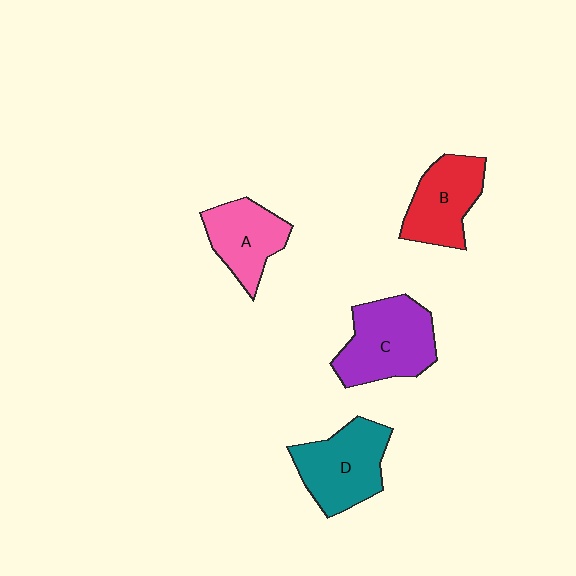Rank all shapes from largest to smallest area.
From largest to smallest: C (purple), D (teal), B (red), A (pink).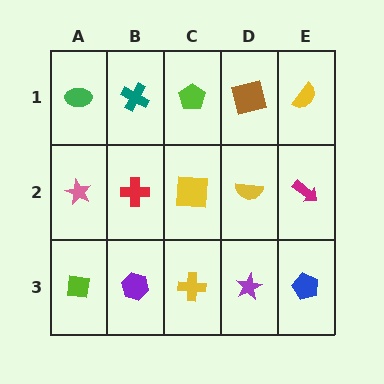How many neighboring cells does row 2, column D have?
4.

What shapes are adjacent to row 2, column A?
A green ellipse (row 1, column A), a lime square (row 3, column A), a red cross (row 2, column B).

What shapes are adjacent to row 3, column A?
A pink star (row 2, column A), a purple hexagon (row 3, column B).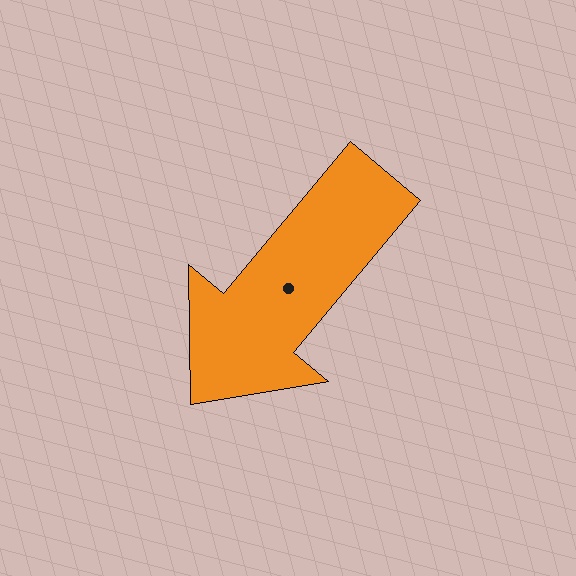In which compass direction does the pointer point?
Southwest.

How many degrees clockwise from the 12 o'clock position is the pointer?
Approximately 220 degrees.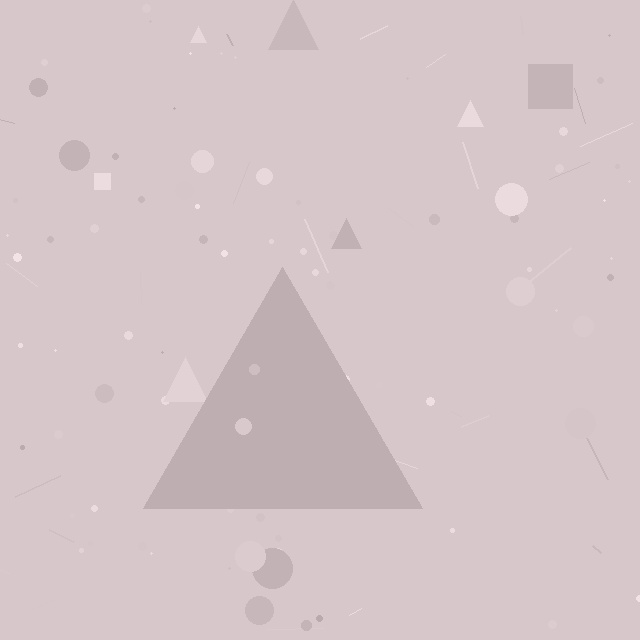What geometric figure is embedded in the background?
A triangle is embedded in the background.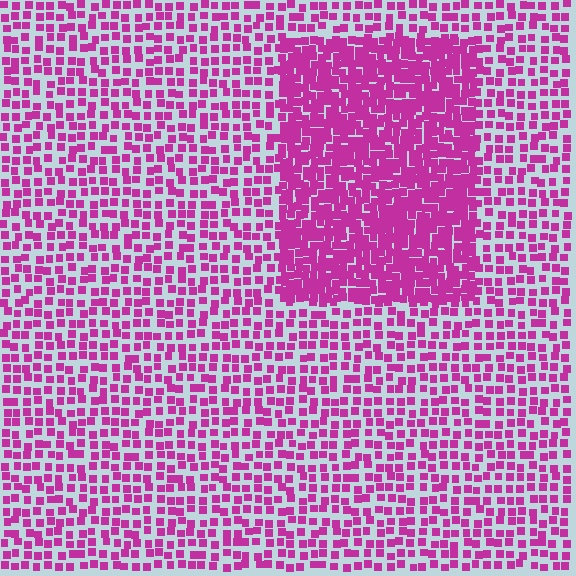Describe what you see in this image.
The image contains small magenta elements arranged at two different densities. A rectangle-shaped region is visible where the elements are more densely packed than the surrounding area.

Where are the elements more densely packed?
The elements are more densely packed inside the rectangle boundary.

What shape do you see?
I see a rectangle.